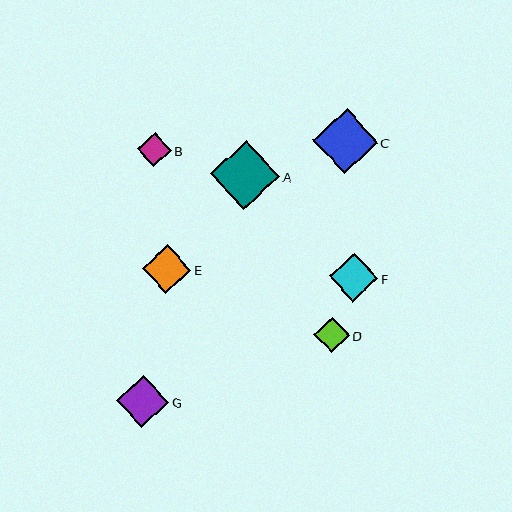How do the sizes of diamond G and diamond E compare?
Diamond G and diamond E are approximately the same size.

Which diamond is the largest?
Diamond A is the largest with a size of approximately 69 pixels.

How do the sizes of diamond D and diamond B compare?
Diamond D and diamond B are approximately the same size.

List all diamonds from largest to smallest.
From largest to smallest: A, C, G, E, F, D, B.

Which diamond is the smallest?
Diamond B is the smallest with a size of approximately 34 pixels.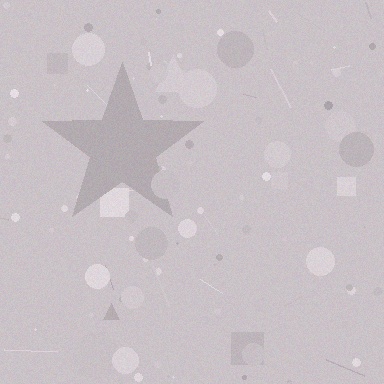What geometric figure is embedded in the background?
A star is embedded in the background.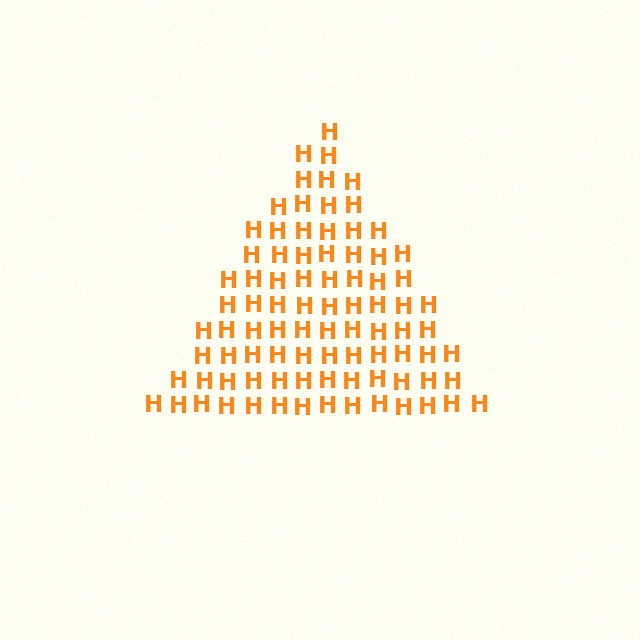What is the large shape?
The large shape is a triangle.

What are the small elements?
The small elements are letter H's.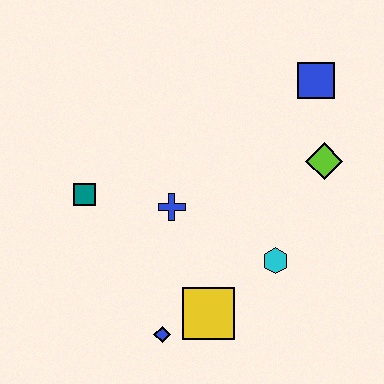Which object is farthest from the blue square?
The blue diamond is farthest from the blue square.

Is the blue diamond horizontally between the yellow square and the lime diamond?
No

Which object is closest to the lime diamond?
The blue square is closest to the lime diamond.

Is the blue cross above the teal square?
No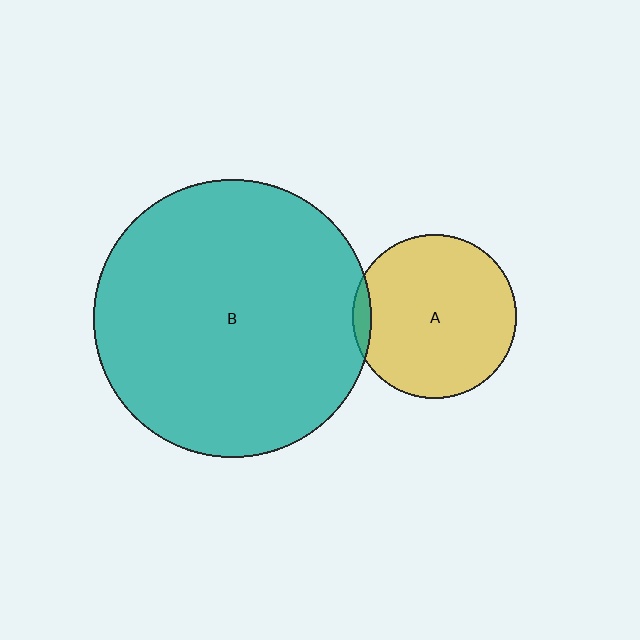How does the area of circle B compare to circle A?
Approximately 2.9 times.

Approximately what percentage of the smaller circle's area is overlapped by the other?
Approximately 5%.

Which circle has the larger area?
Circle B (teal).